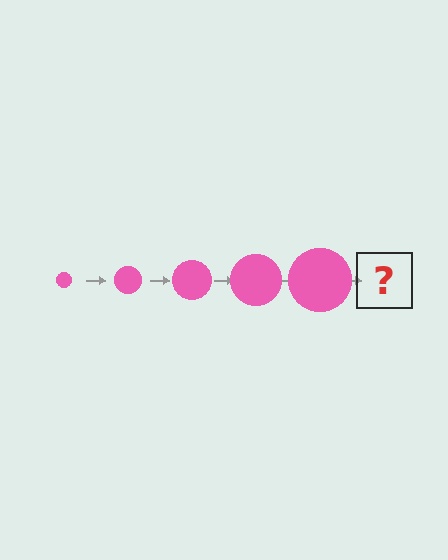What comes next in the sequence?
The next element should be a pink circle, larger than the previous one.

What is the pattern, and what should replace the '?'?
The pattern is that the circle gets progressively larger each step. The '?' should be a pink circle, larger than the previous one.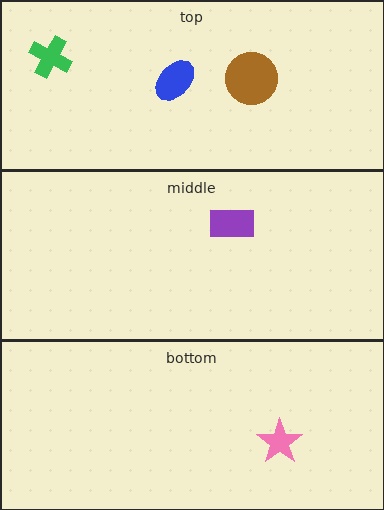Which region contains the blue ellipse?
The top region.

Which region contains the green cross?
The top region.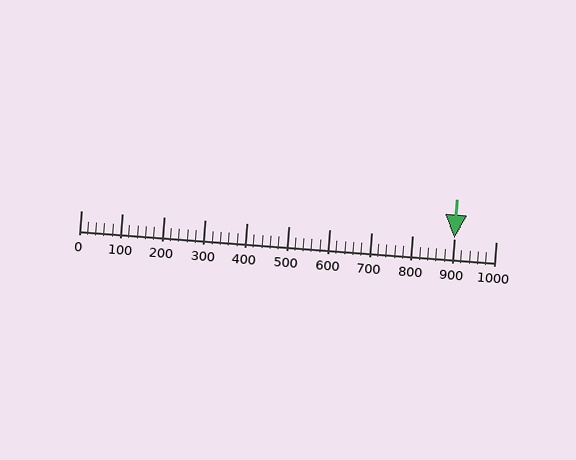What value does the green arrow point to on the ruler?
The green arrow points to approximately 900.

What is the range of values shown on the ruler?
The ruler shows values from 0 to 1000.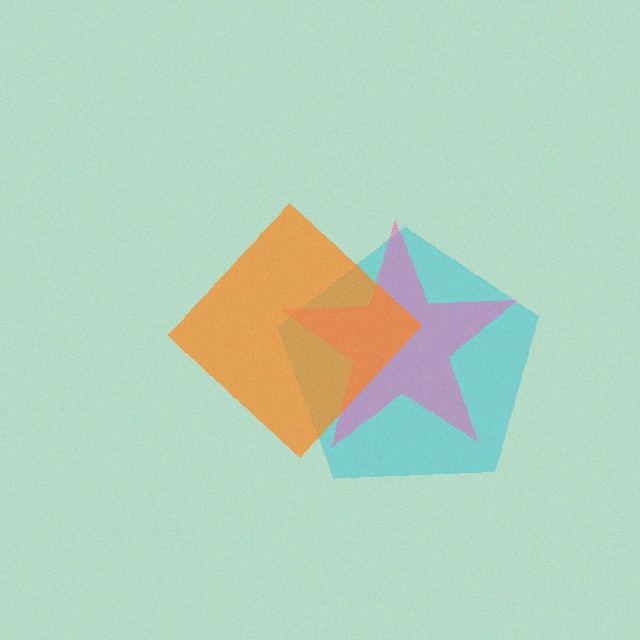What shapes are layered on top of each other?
The layered shapes are: a cyan pentagon, a pink star, an orange diamond.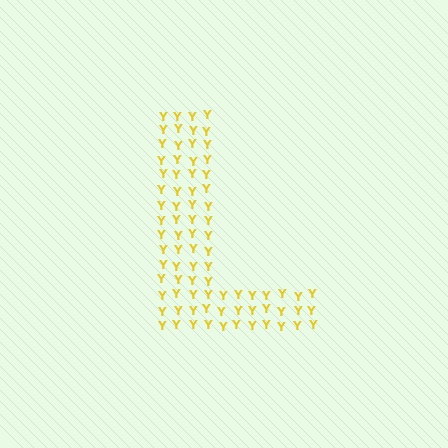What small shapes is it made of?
It is made of small letter Y's.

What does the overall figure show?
The overall figure shows the letter L.